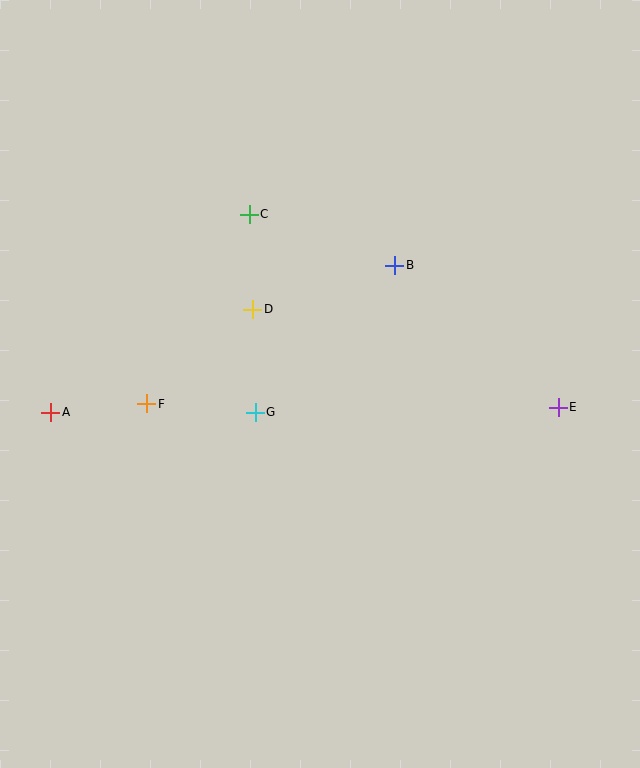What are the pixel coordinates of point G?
Point G is at (255, 412).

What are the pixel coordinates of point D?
Point D is at (253, 309).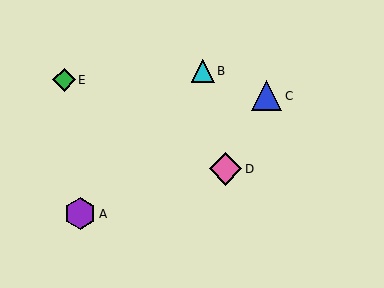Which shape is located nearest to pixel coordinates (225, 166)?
The pink diamond (labeled D) at (226, 169) is nearest to that location.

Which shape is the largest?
The pink diamond (labeled D) is the largest.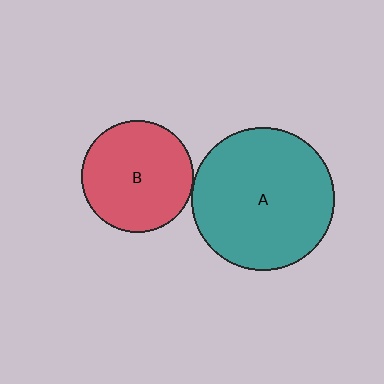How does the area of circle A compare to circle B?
Approximately 1.6 times.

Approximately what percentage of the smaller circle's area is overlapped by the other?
Approximately 5%.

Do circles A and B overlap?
Yes.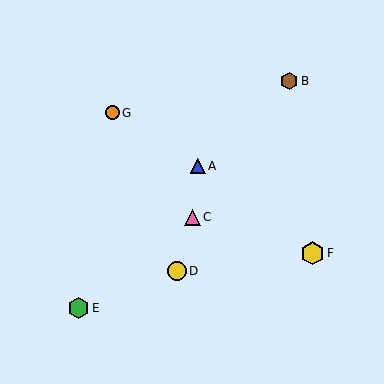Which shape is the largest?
The yellow hexagon (labeled F) is the largest.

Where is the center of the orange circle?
The center of the orange circle is at (112, 113).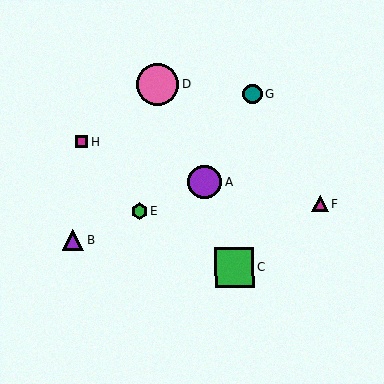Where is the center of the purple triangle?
The center of the purple triangle is at (73, 240).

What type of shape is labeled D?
Shape D is a pink circle.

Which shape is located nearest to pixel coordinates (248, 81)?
The teal circle (labeled G) at (253, 93) is nearest to that location.